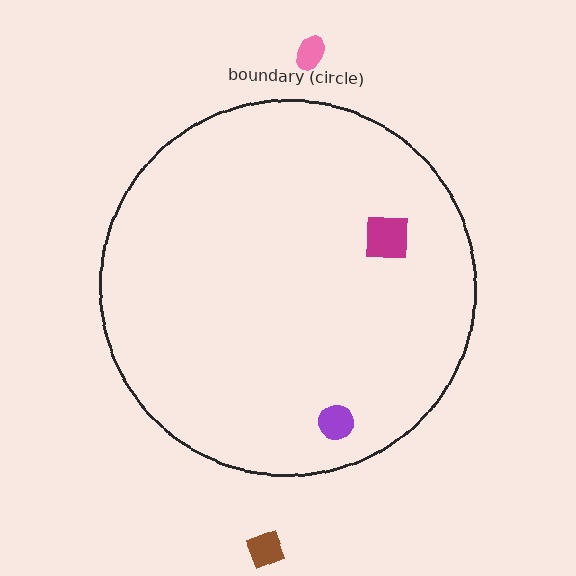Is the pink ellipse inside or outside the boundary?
Outside.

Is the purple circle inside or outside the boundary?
Inside.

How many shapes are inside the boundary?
2 inside, 2 outside.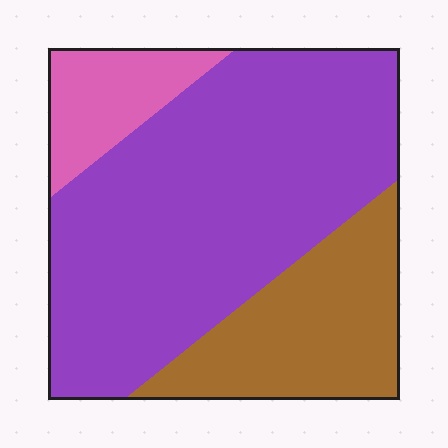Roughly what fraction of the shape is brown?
Brown covers 25% of the shape.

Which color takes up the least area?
Pink, at roughly 10%.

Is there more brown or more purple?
Purple.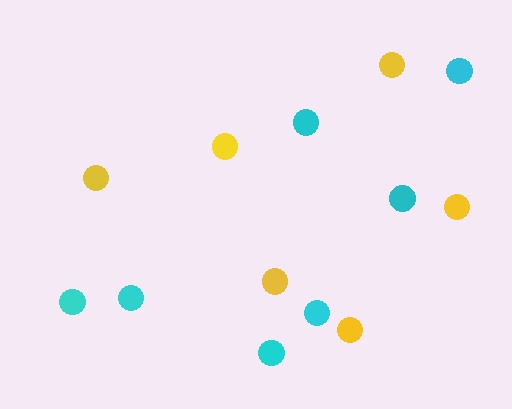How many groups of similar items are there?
There are 2 groups: one group of yellow circles (6) and one group of cyan circles (7).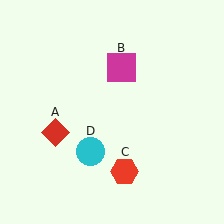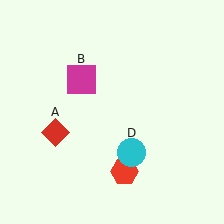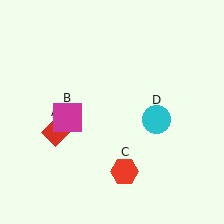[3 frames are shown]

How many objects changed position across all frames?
2 objects changed position: magenta square (object B), cyan circle (object D).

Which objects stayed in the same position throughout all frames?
Red diamond (object A) and red hexagon (object C) remained stationary.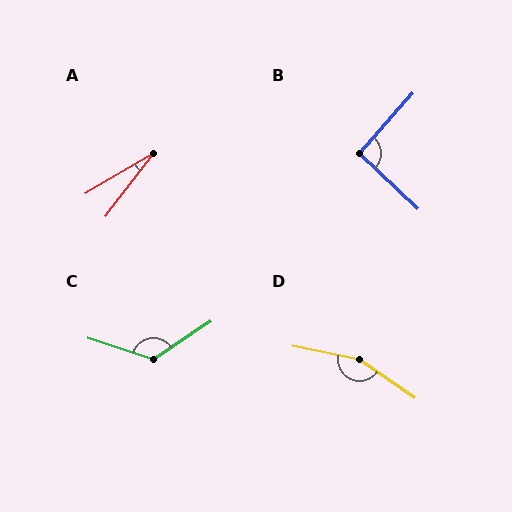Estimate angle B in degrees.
Approximately 92 degrees.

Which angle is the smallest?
A, at approximately 22 degrees.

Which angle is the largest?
D, at approximately 157 degrees.